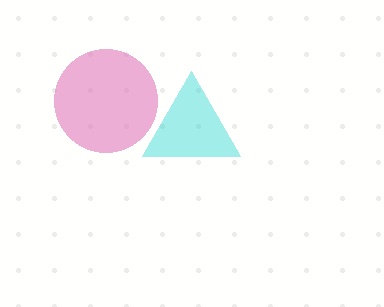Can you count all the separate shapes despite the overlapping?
Yes, there are 2 separate shapes.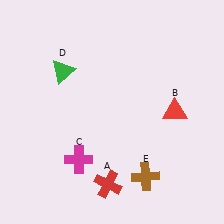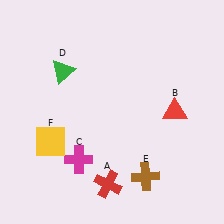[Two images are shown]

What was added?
A yellow square (F) was added in Image 2.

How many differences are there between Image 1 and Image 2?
There is 1 difference between the two images.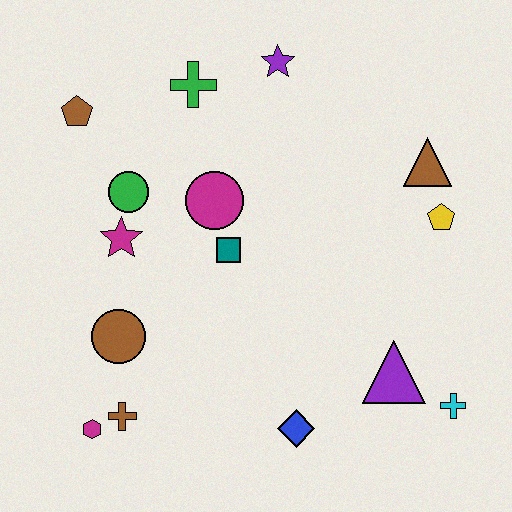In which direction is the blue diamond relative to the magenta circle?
The blue diamond is below the magenta circle.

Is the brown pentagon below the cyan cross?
No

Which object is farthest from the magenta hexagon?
The brown triangle is farthest from the magenta hexagon.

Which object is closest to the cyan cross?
The purple triangle is closest to the cyan cross.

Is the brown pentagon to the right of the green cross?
No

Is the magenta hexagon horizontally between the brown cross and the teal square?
No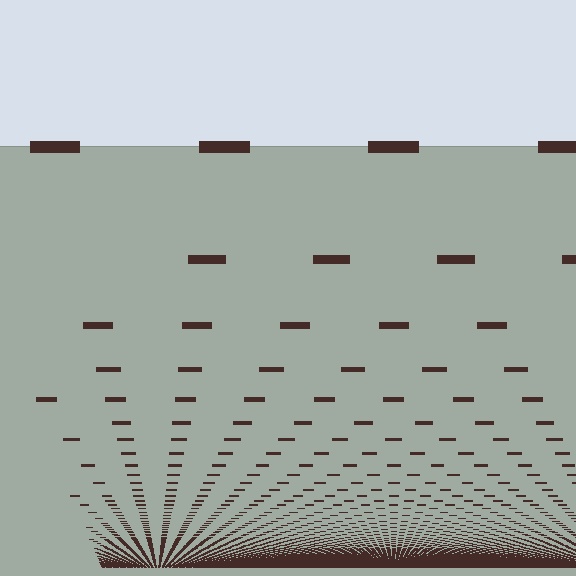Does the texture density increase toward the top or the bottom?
Density increases toward the bottom.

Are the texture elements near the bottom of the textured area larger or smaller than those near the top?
Smaller. The gradient is inverted — elements near the bottom are smaller and denser.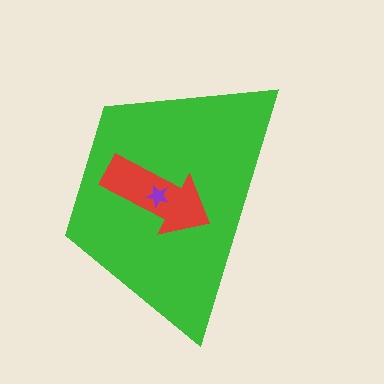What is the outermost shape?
The green trapezoid.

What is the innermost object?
The purple star.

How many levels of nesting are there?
3.